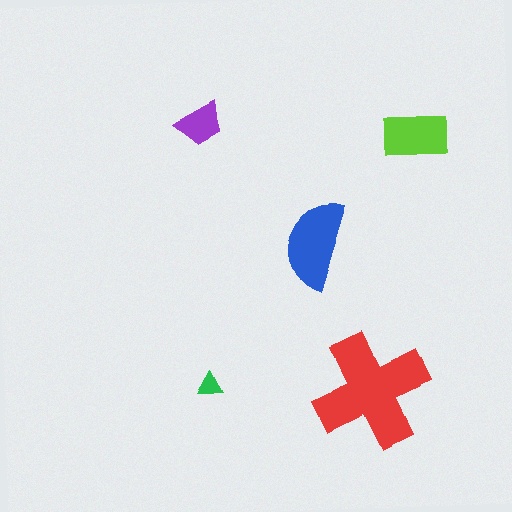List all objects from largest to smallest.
The red cross, the blue semicircle, the lime rectangle, the purple trapezoid, the green triangle.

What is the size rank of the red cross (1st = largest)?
1st.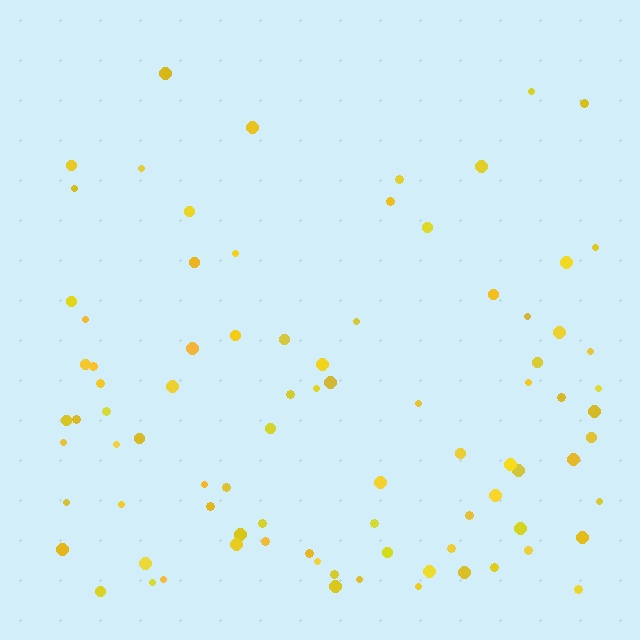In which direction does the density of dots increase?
From top to bottom, with the bottom side densest.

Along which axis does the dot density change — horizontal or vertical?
Vertical.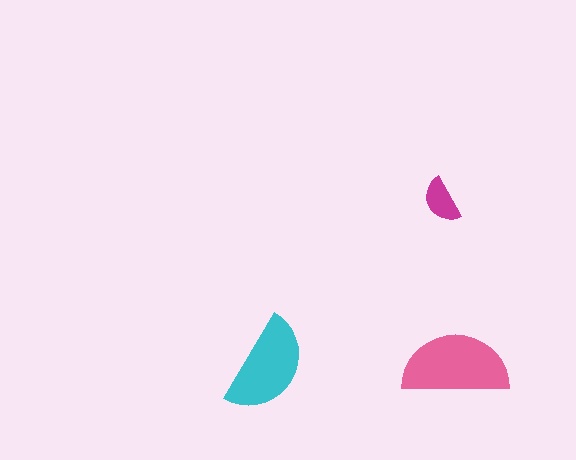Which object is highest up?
The magenta semicircle is topmost.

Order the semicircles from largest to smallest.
the pink one, the cyan one, the magenta one.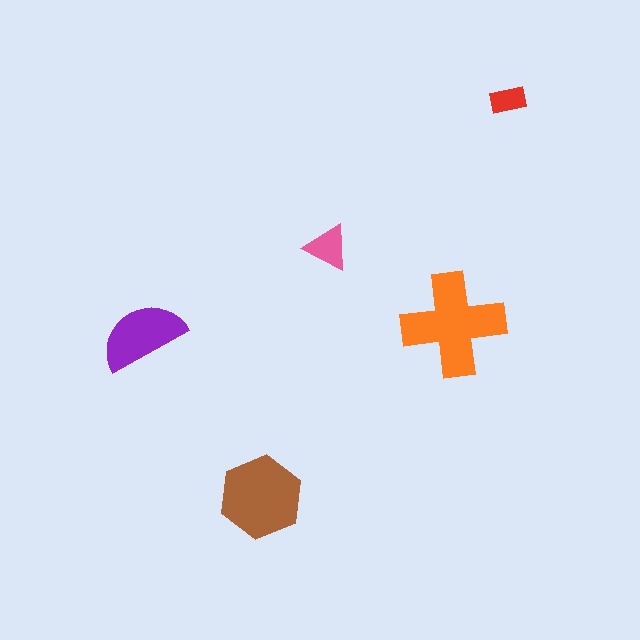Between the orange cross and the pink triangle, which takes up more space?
The orange cross.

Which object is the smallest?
The red rectangle.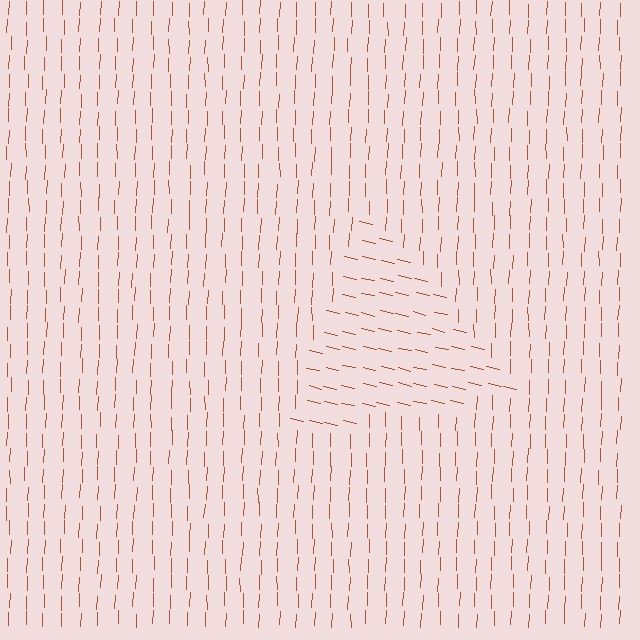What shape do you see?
I see a triangle.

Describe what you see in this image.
The image is filled with small brown line segments. A triangle region in the image has lines oriented differently from the surrounding lines, creating a visible texture boundary.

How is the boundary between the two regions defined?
The boundary is defined purely by a change in line orientation (approximately 79 degrees difference). All lines are the same color and thickness.